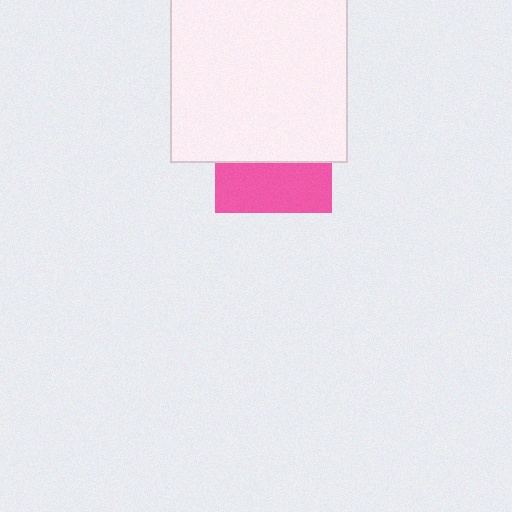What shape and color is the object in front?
The object in front is a white square.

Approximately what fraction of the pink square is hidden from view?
Roughly 58% of the pink square is hidden behind the white square.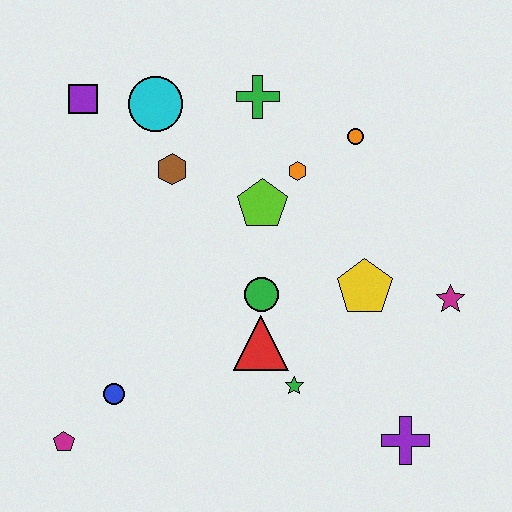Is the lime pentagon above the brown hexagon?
No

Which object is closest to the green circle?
The red triangle is closest to the green circle.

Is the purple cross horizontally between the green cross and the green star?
No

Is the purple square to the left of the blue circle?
Yes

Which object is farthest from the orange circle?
The magenta pentagon is farthest from the orange circle.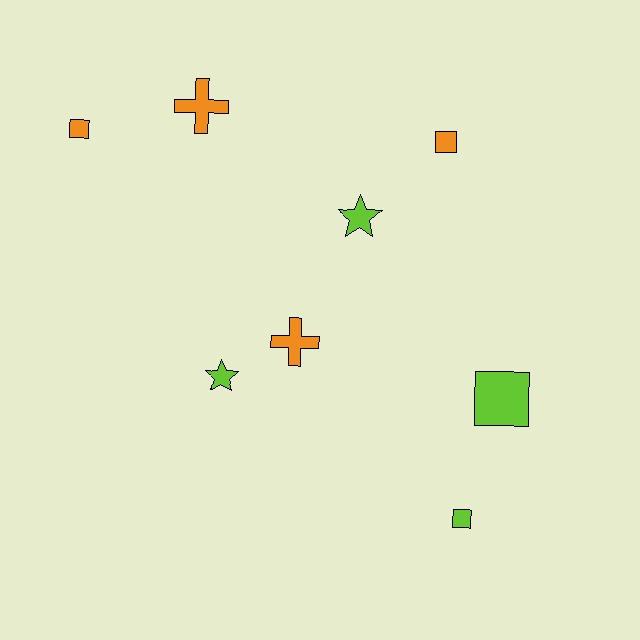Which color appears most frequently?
Lime, with 4 objects.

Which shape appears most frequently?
Square, with 4 objects.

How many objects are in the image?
There are 8 objects.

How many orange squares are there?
There are 2 orange squares.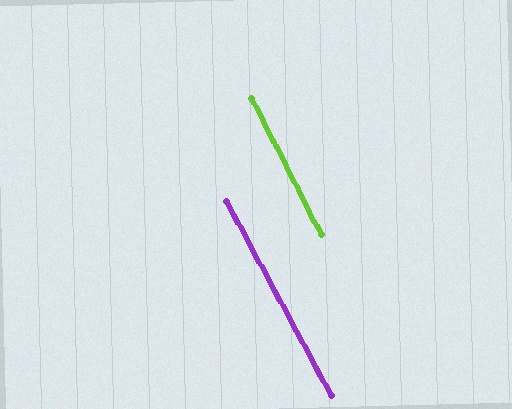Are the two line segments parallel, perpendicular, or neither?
Parallel — their directions differ by only 1.9°.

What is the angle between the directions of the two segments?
Approximately 2 degrees.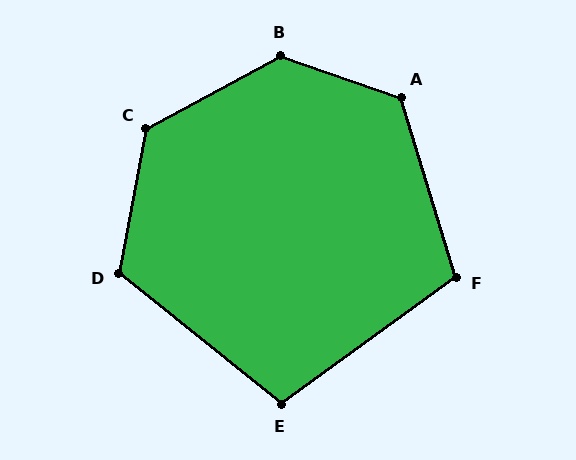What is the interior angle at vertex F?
Approximately 109 degrees (obtuse).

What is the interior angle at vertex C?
Approximately 129 degrees (obtuse).